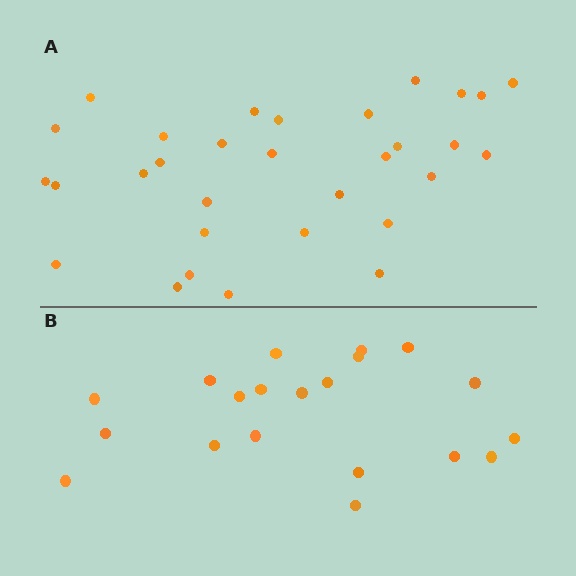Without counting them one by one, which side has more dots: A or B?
Region A (the top region) has more dots.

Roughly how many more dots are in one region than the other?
Region A has roughly 12 or so more dots than region B.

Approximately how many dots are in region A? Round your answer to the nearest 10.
About 30 dots. (The exact count is 31, which rounds to 30.)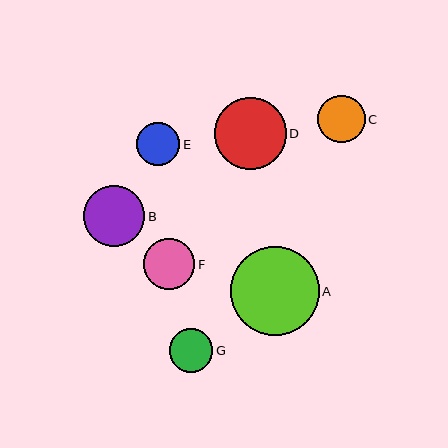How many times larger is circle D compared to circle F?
Circle D is approximately 1.4 times the size of circle F.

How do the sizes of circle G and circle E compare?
Circle G and circle E are approximately the same size.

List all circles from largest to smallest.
From largest to smallest: A, D, B, F, C, G, E.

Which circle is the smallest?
Circle E is the smallest with a size of approximately 43 pixels.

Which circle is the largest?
Circle A is the largest with a size of approximately 88 pixels.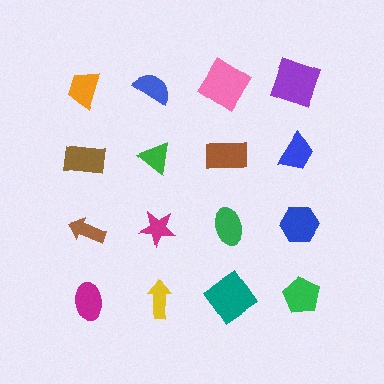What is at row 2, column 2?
A green triangle.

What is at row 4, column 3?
A teal diamond.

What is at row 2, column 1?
A brown rectangle.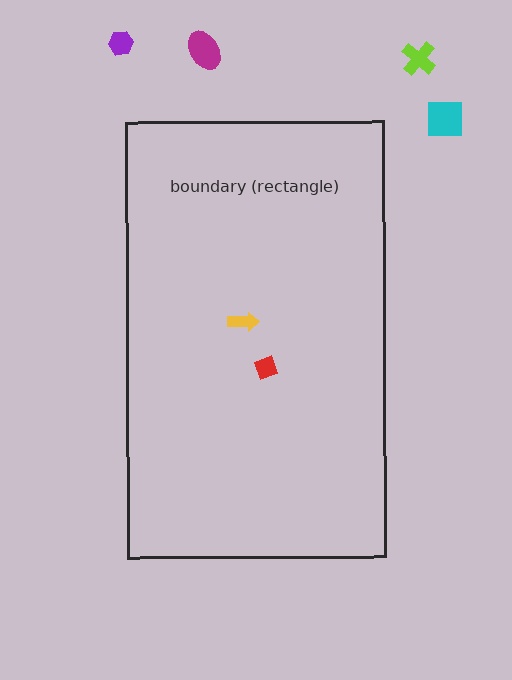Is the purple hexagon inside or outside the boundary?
Outside.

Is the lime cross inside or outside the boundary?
Outside.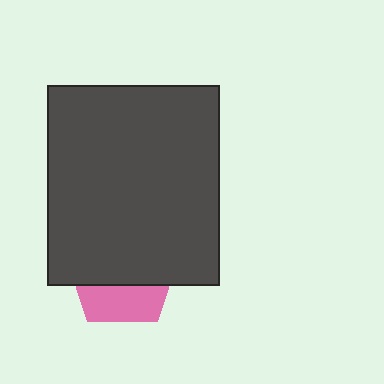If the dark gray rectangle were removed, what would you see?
You would see the complete pink pentagon.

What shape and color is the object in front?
The object in front is a dark gray rectangle.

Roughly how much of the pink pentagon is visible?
A small part of it is visible (roughly 35%).